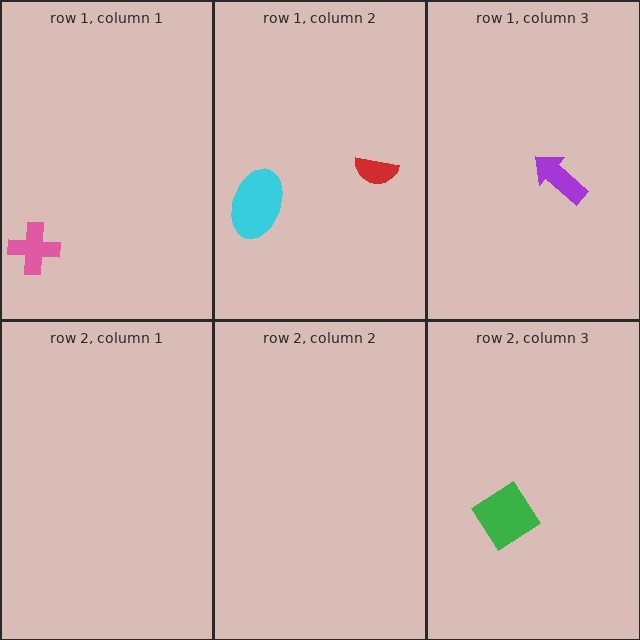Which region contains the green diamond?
The row 2, column 3 region.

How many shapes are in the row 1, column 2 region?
2.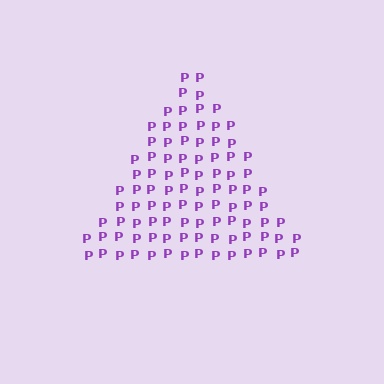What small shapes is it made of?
It is made of small letter P's.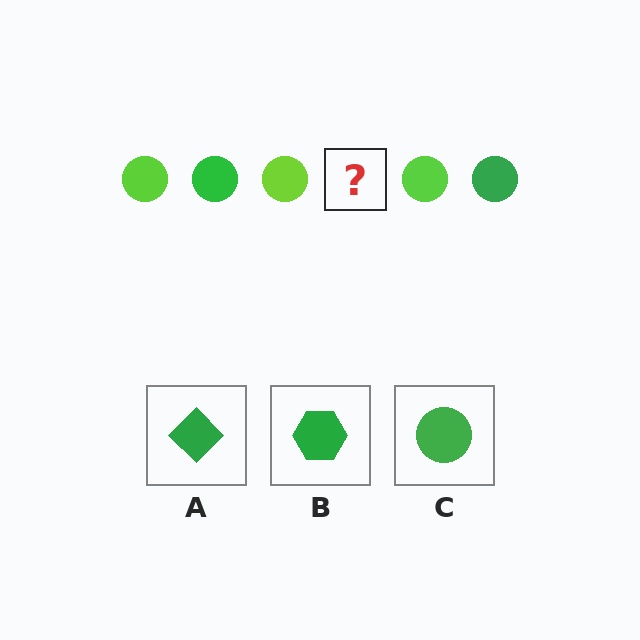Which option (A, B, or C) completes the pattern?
C.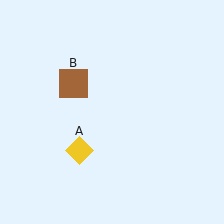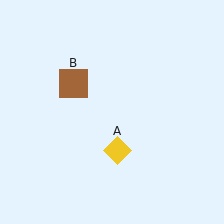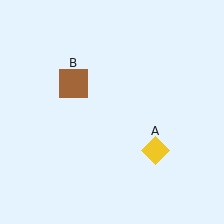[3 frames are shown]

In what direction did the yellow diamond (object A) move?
The yellow diamond (object A) moved right.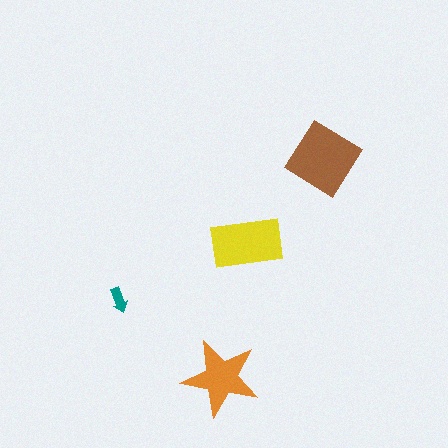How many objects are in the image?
There are 4 objects in the image.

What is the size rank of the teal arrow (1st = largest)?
4th.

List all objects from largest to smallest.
The brown diamond, the yellow rectangle, the orange star, the teal arrow.